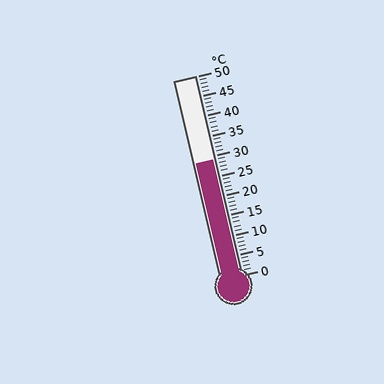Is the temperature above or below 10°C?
The temperature is above 10°C.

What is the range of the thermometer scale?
The thermometer scale ranges from 0°C to 50°C.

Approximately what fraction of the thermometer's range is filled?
The thermometer is filled to approximately 60% of its range.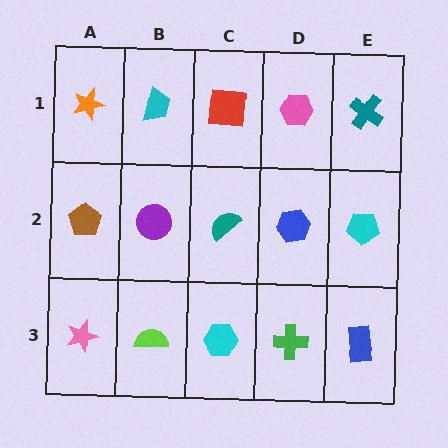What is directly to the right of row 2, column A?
A purple circle.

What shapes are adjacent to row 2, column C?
A red square (row 1, column C), a cyan hexagon (row 3, column C), a purple circle (row 2, column B), a blue hexagon (row 2, column D).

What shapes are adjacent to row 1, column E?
A cyan pentagon (row 2, column E), a pink hexagon (row 1, column D).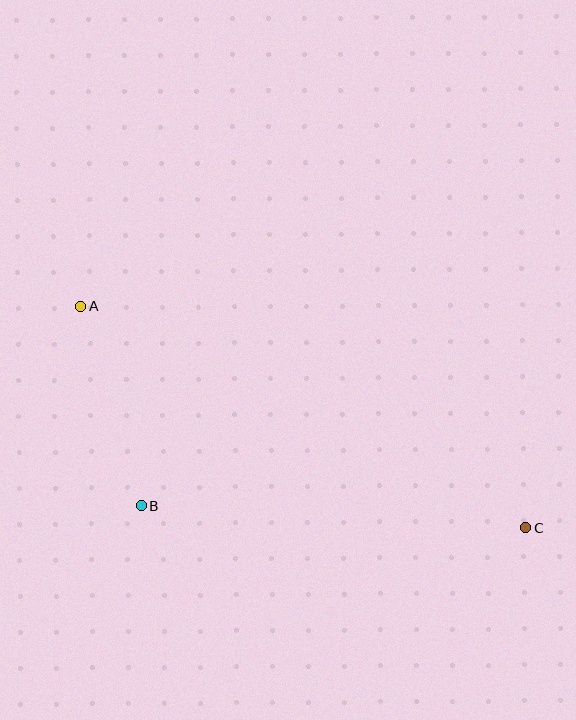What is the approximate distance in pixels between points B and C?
The distance between B and C is approximately 385 pixels.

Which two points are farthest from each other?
Points A and C are farthest from each other.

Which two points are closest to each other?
Points A and B are closest to each other.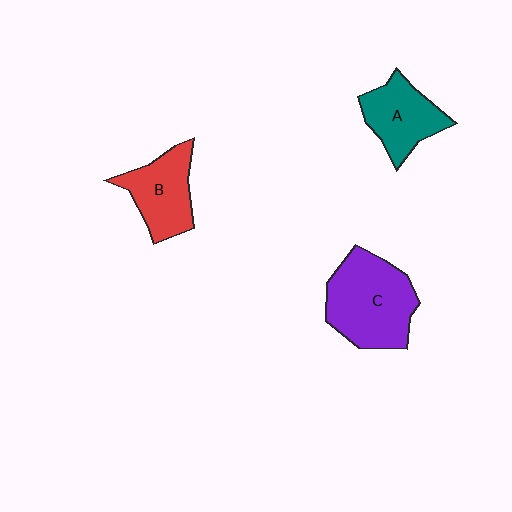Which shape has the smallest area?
Shape A (teal).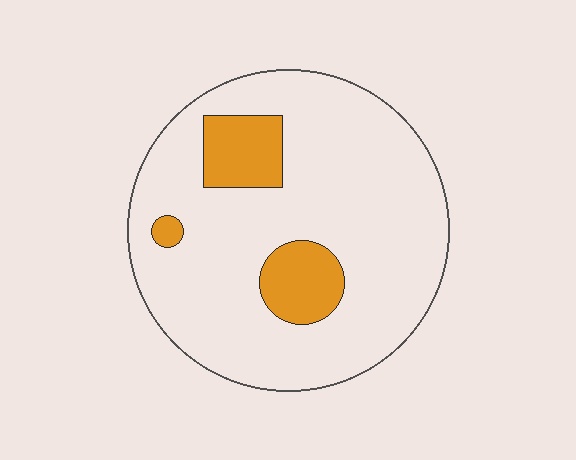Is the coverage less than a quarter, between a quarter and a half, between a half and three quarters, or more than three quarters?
Less than a quarter.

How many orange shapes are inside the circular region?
3.